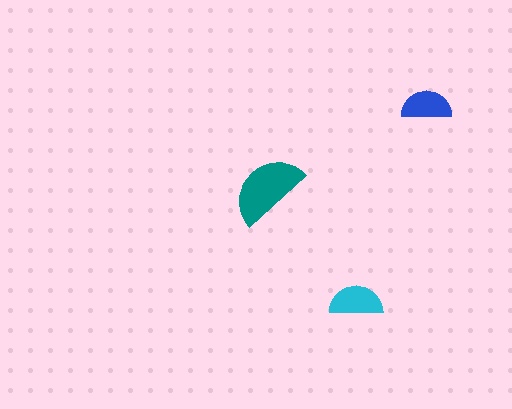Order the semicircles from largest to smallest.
the teal one, the cyan one, the blue one.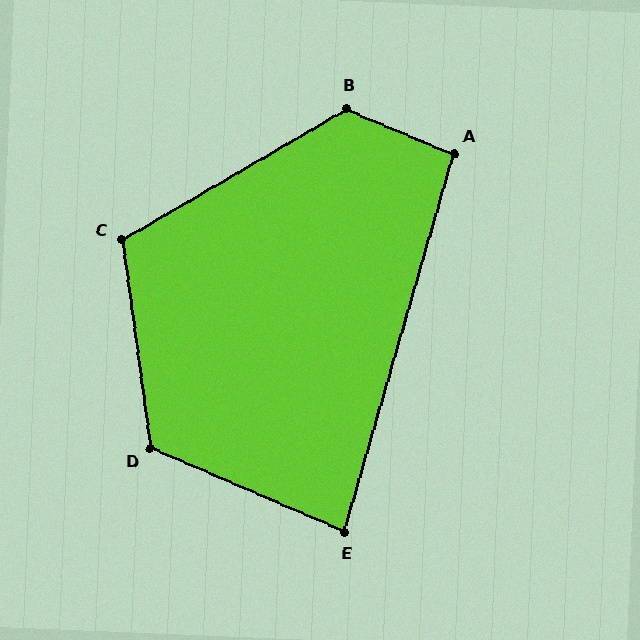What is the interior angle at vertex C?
Approximately 113 degrees (obtuse).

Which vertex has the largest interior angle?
B, at approximately 127 degrees.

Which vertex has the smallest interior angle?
E, at approximately 83 degrees.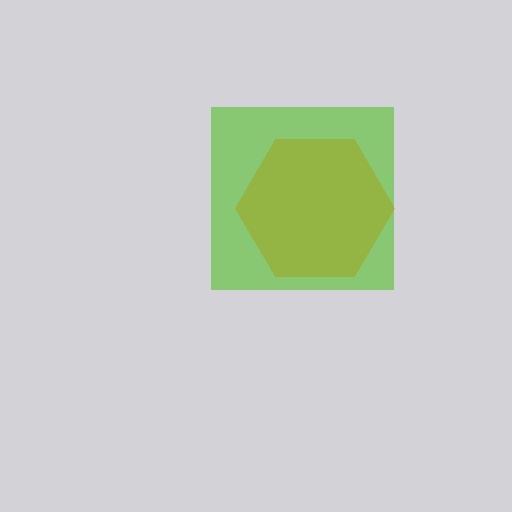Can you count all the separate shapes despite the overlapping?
Yes, there are 2 separate shapes.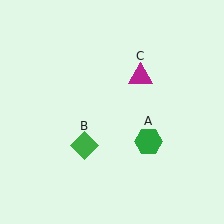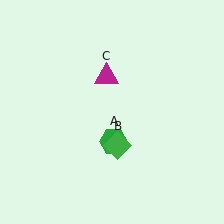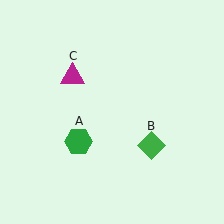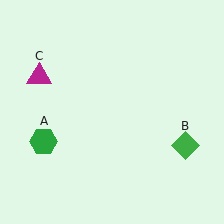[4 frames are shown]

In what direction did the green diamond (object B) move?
The green diamond (object B) moved right.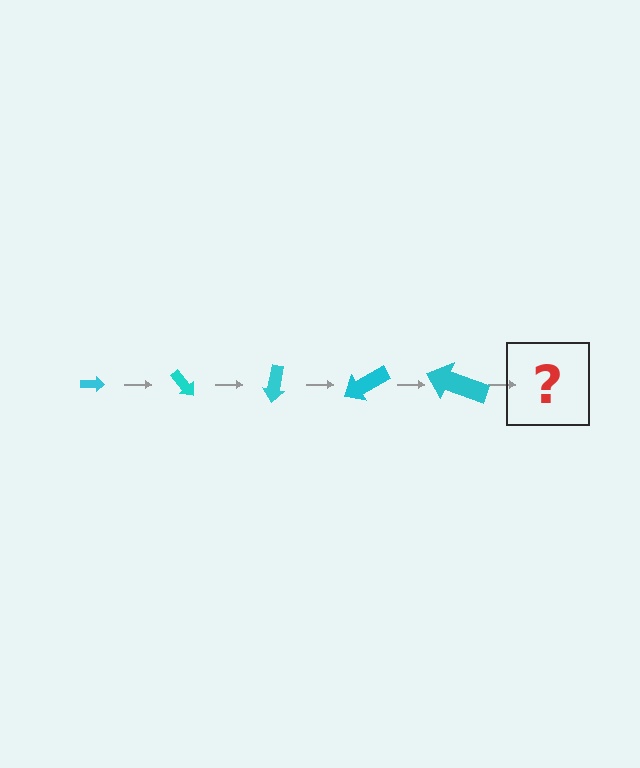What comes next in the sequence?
The next element should be an arrow, larger than the previous one and rotated 250 degrees from the start.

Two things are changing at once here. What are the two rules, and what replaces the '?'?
The two rules are that the arrow grows larger each step and it rotates 50 degrees each step. The '?' should be an arrow, larger than the previous one and rotated 250 degrees from the start.